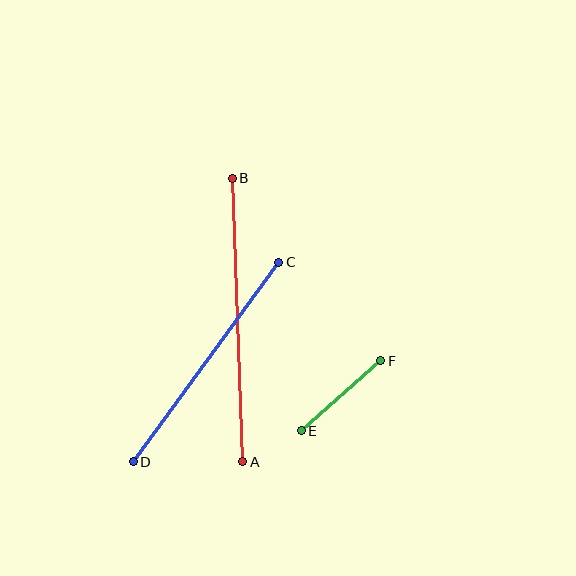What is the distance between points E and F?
The distance is approximately 106 pixels.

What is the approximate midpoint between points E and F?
The midpoint is at approximately (341, 396) pixels.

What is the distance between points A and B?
The distance is approximately 283 pixels.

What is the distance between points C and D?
The distance is approximately 247 pixels.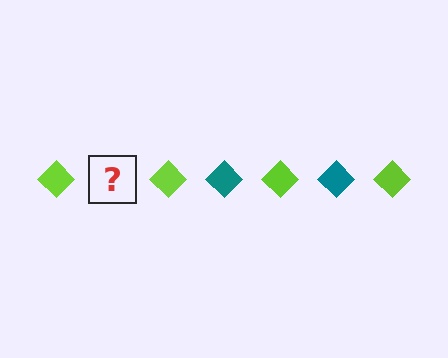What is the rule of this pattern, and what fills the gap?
The rule is that the pattern cycles through lime, teal diamonds. The gap should be filled with a teal diamond.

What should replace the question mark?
The question mark should be replaced with a teal diamond.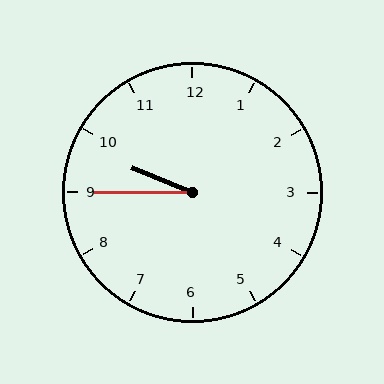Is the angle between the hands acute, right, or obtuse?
It is acute.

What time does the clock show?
9:45.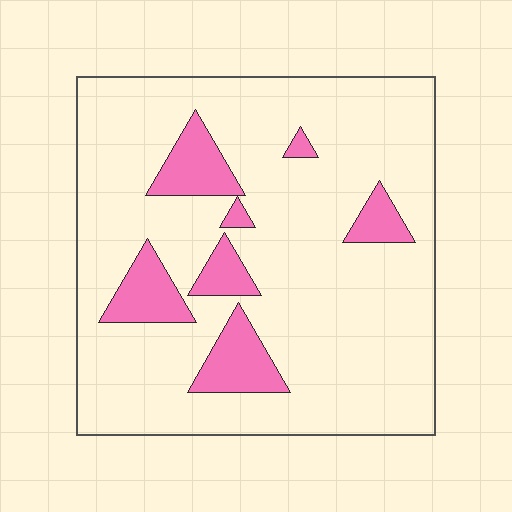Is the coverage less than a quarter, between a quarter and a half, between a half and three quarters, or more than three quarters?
Less than a quarter.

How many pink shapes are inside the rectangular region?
7.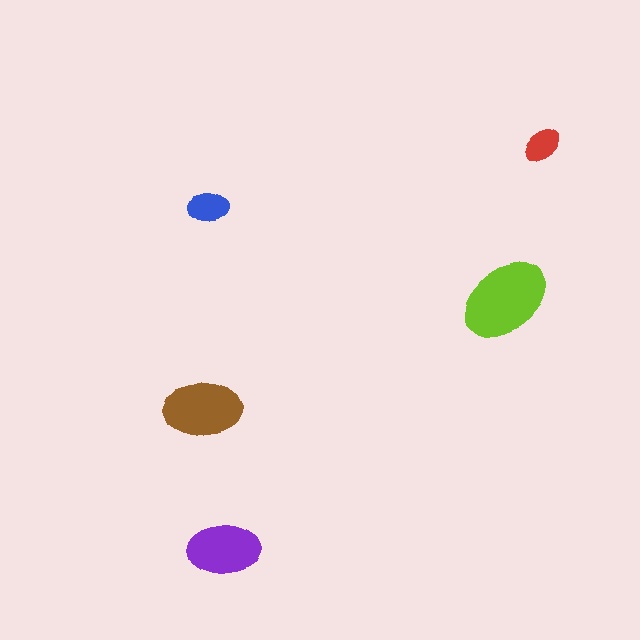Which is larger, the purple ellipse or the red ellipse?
The purple one.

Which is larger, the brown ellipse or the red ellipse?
The brown one.